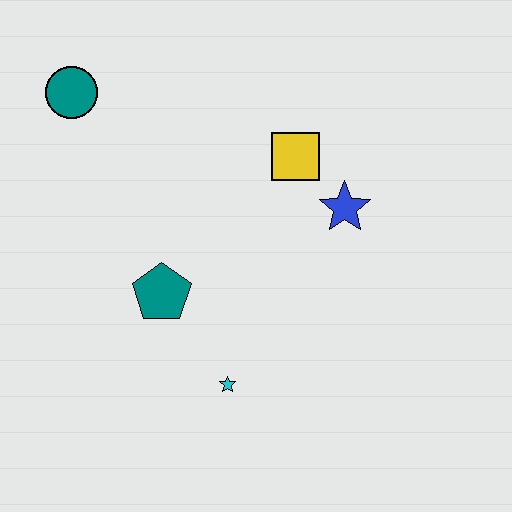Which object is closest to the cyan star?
The teal pentagon is closest to the cyan star.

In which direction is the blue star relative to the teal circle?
The blue star is to the right of the teal circle.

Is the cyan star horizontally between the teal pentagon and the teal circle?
No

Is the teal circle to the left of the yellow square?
Yes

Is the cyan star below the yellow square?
Yes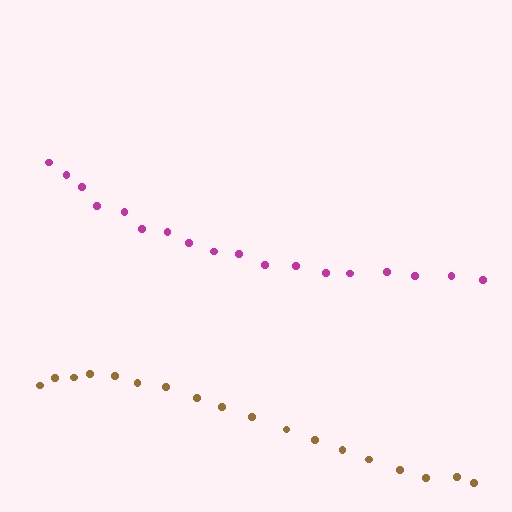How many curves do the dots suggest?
There are 2 distinct paths.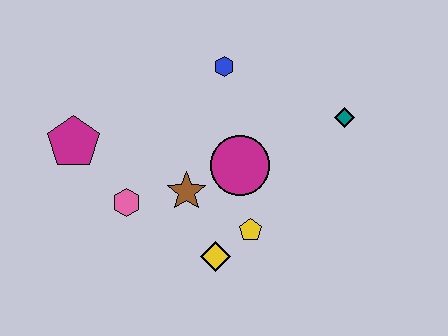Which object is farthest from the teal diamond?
The magenta pentagon is farthest from the teal diamond.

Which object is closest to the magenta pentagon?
The pink hexagon is closest to the magenta pentagon.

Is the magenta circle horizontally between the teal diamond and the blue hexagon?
Yes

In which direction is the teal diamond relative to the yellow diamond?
The teal diamond is above the yellow diamond.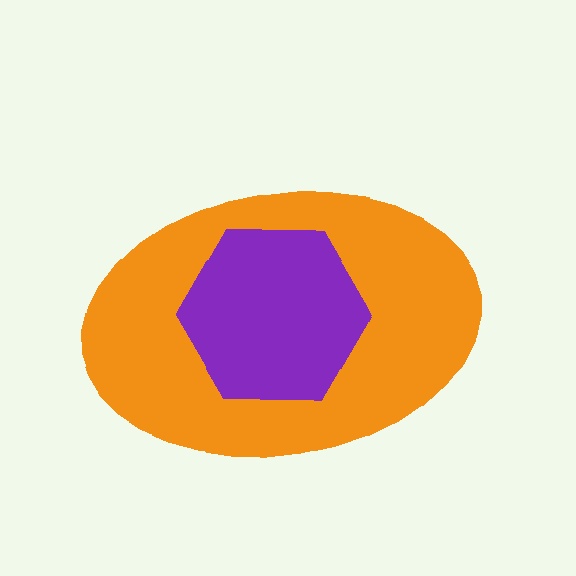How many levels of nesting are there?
2.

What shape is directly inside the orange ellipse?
The purple hexagon.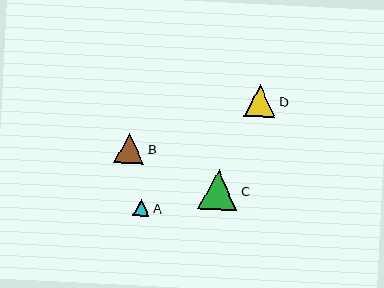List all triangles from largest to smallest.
From largest to smallest: C, D, B, A.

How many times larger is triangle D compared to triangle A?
Triangle D is approximately 1.9 times the size of triangle A.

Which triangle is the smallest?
Triangle A is the smallest with a size of approximately 17 pixels.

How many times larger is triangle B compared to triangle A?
Triangle B is approximately 1.8 times the size of triangle A.